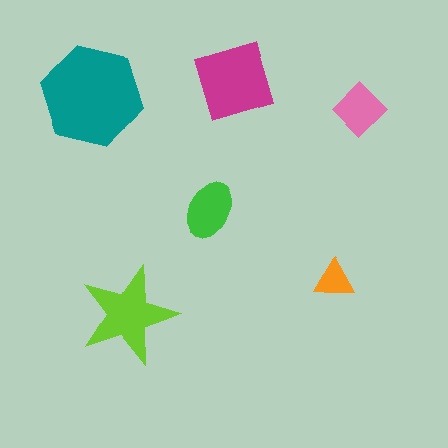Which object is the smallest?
The orange triangle.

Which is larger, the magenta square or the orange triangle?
The magenta square.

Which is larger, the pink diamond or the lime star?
The lime star.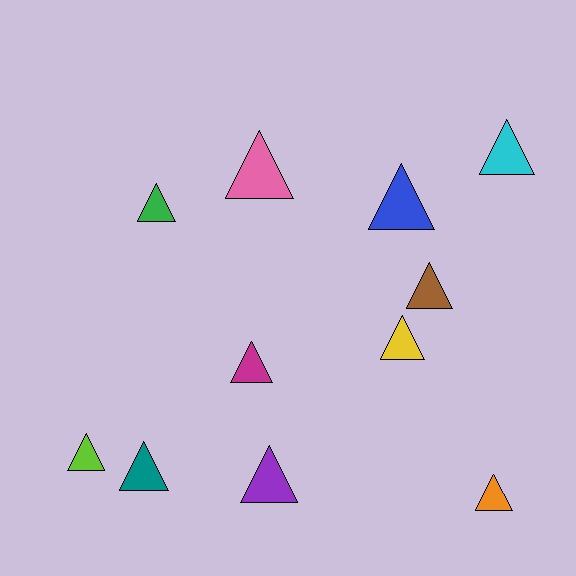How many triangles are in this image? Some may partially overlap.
There are 11 triangles.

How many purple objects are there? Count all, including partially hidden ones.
There is 1 purple object.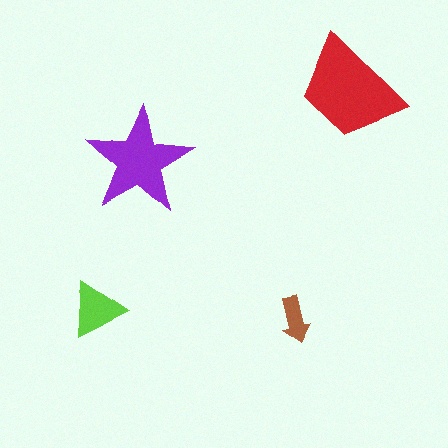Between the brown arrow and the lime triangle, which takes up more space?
The lime triangle.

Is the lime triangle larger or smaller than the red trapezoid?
Smaller.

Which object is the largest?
The red trapezoid.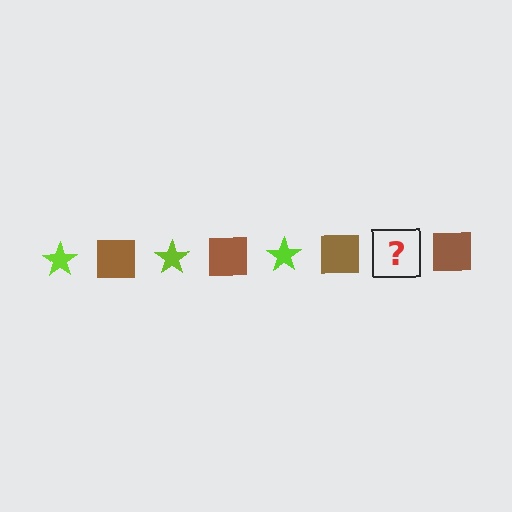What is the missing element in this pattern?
The missing element is a lime star.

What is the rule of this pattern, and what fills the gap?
The rule is that the pattern alternates between lime star and brown square. The gap should be filled with a lime star.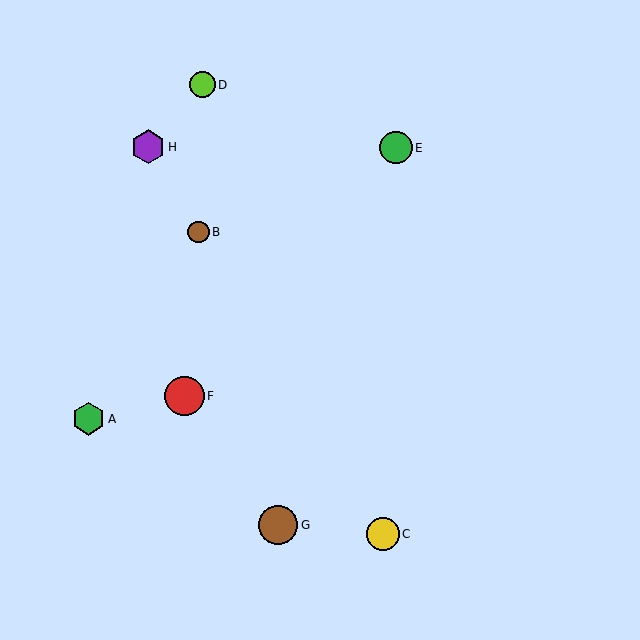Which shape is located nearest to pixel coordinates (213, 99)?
The lime circle (labeled D) at (203, 85) is nearest to that location.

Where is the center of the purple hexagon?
The center of the purple hexagon is at (148, 147).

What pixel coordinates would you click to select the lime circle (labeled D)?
Click at (203, 85) to select the lime circle D.